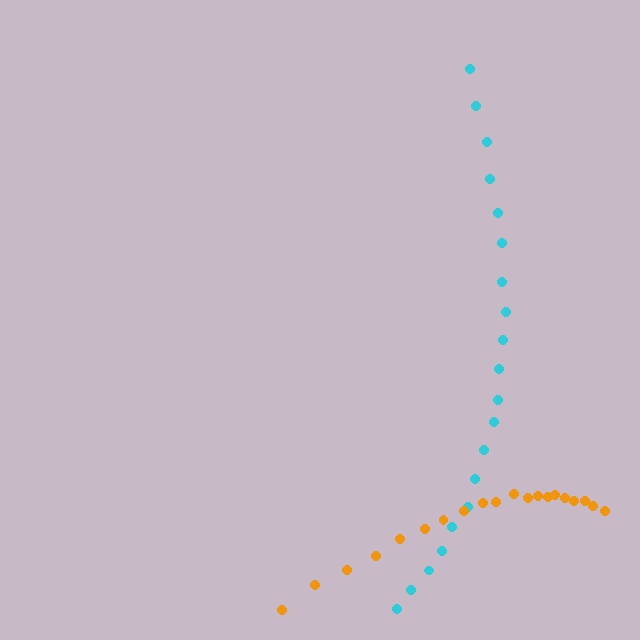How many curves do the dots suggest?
There are 2 distinct paths.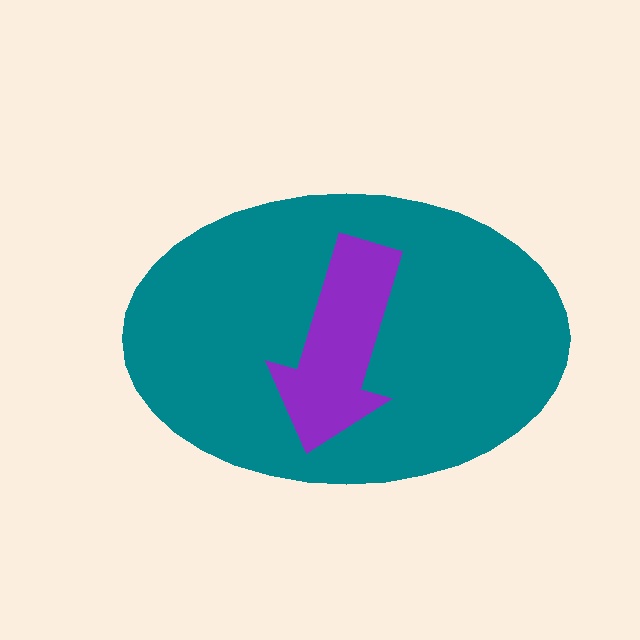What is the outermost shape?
The teal ellipse.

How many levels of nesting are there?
2.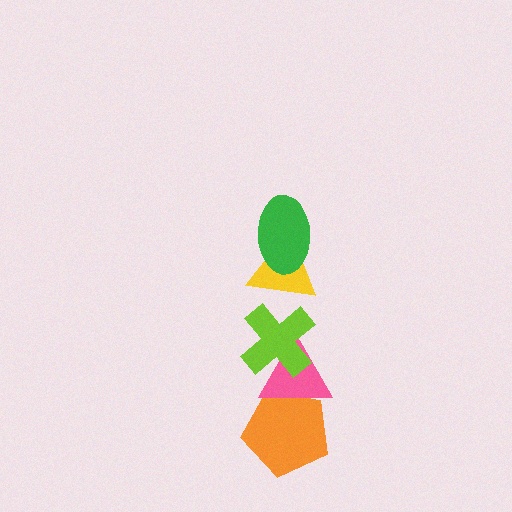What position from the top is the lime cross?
The lime cross is 3rd from the top.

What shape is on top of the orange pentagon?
The pink triangle is on top of the orange pentagon.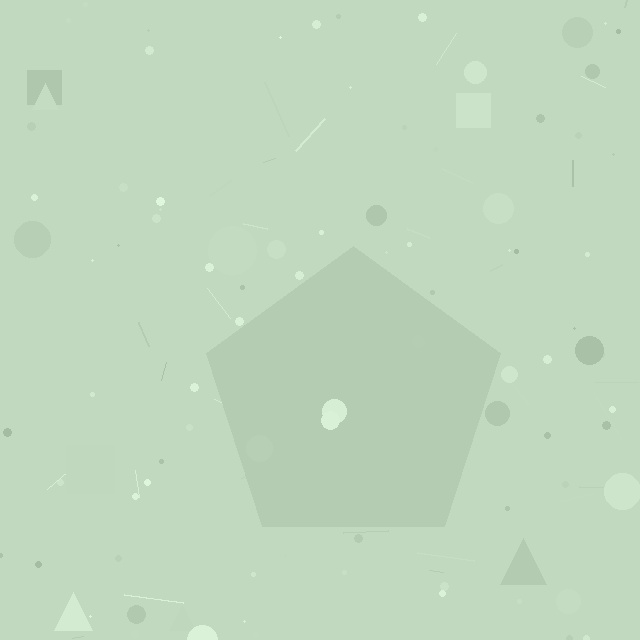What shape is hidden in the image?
A pentagon is hidden in the image.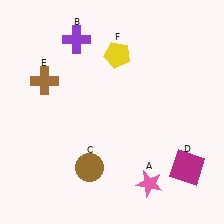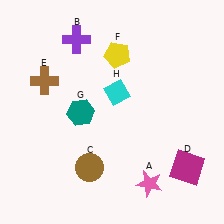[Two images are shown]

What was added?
A teal hexagon (G), a cyan diamond (H) were added in Image 2.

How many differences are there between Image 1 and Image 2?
There are 2 differences between the two images.